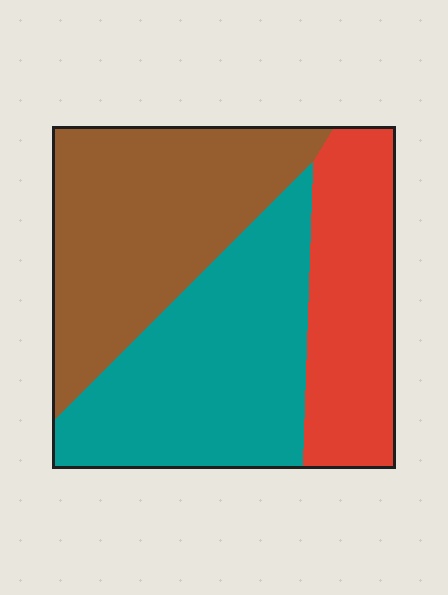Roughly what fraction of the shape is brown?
Brown covers roughly 35% of the shape.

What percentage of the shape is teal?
Teal covers around 40% of the shape.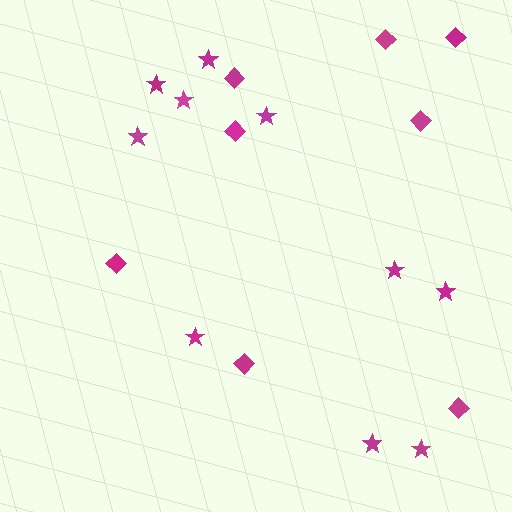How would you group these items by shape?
There are 2 groups: one group of diamonds (8) and one group of stars (10).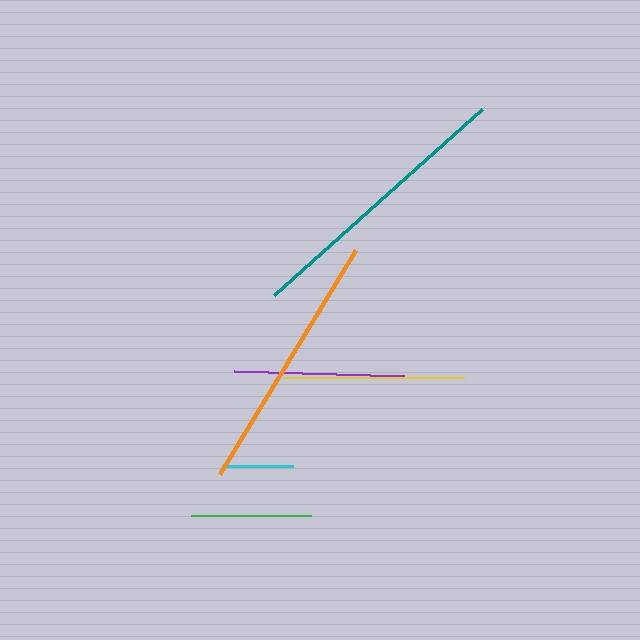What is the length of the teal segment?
The teal segment is approximately 279 pixels long.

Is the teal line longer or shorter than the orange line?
The teal line is longer than the orange line.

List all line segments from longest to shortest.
From longest to shortest: teal, orange, yellow, purple, green, cyan.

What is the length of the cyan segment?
The cyan segment is approximately 70 pixels long.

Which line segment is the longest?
The teal line is the longest at approximately 279 pixels.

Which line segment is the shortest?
The cyan line is the shortest at approximately 70 pixels.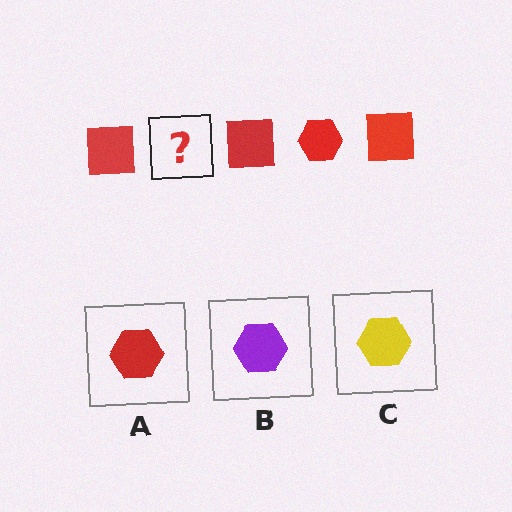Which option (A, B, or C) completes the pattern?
A.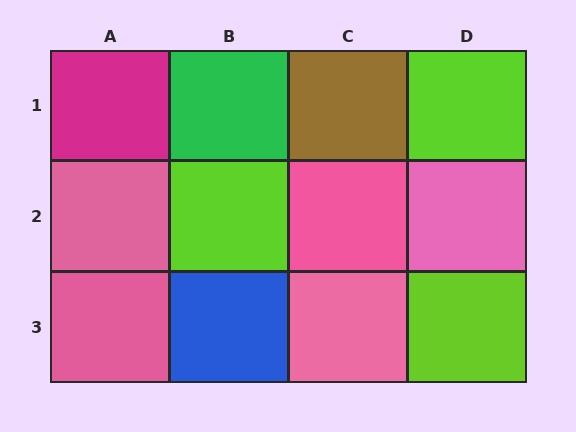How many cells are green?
1 cell is green.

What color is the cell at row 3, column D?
Lime.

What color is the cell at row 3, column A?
Pink.